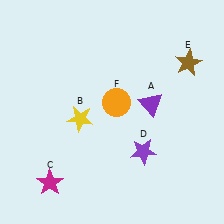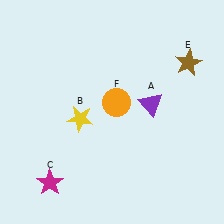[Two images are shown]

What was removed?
The purple star (D) was removed in Image 2.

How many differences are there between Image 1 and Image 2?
There is 1 difference between the two images.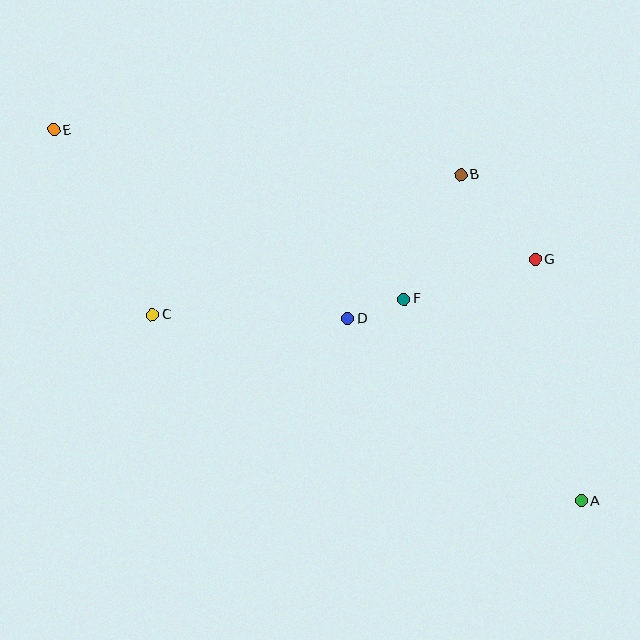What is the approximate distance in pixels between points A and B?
The distance between A and B is approximately 348 pixels.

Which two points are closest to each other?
Points D and F are closest to each other.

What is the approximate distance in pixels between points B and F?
The distance between B and F is approximately 137 pixels.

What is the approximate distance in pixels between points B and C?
The distance between B and C is approximately 339 pixels.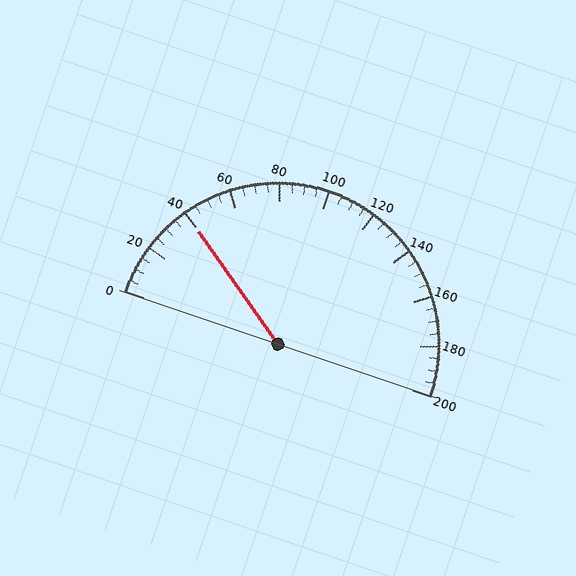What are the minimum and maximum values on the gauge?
The gauge ranges from 0 to 200.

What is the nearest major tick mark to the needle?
The nearest major tick mark is 40.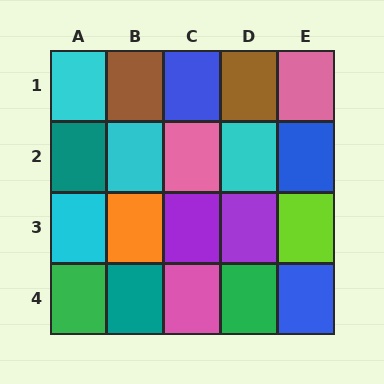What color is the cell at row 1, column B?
Brown.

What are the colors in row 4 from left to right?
Green, teal, pink, green, blue.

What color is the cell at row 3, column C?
Purple.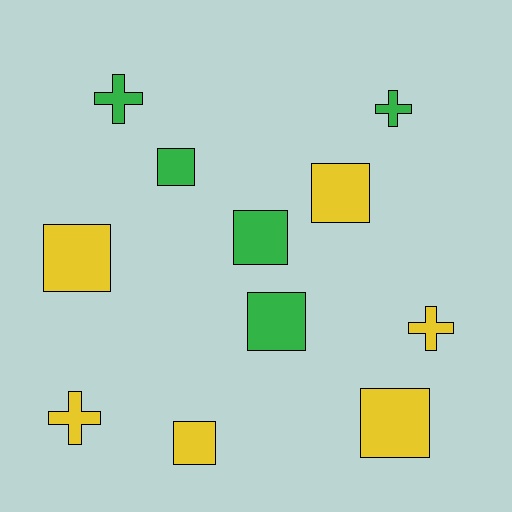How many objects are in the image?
There are 11 objects.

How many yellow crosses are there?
There are 2 yellow crosses.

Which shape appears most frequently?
Square, with 7 objects.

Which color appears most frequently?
Yellow, with 6 objects.